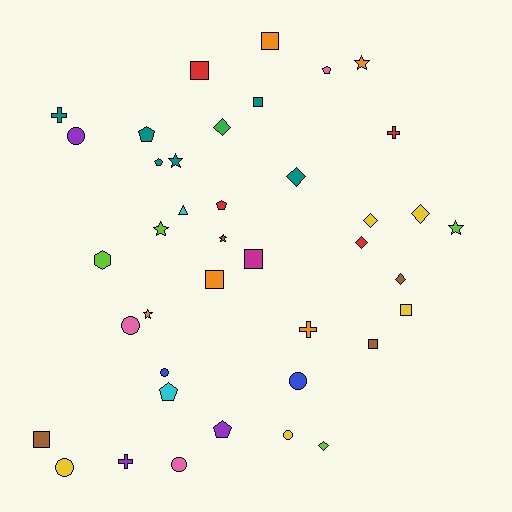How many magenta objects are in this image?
There is 1 magenta object.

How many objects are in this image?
There are 40 objects.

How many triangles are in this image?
There is 1 triangle.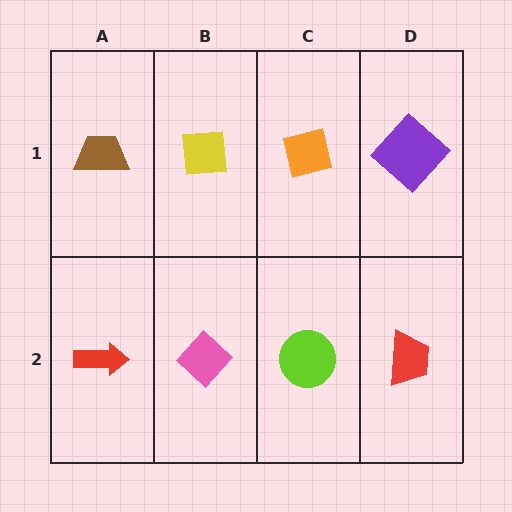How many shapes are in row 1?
4 shapes.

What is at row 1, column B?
A yellow square.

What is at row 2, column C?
A lime circle.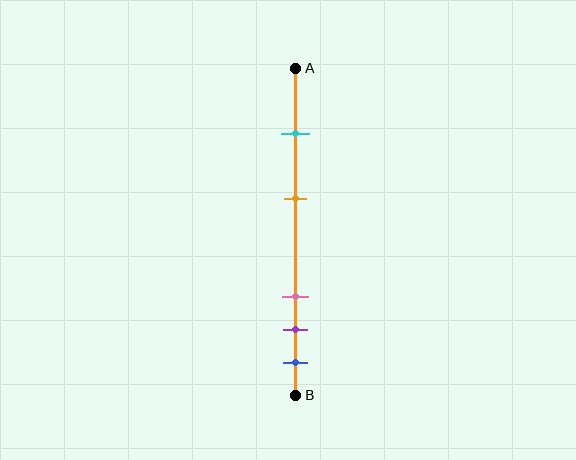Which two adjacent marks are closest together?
The purple and blue marks are the closest adjacent pair.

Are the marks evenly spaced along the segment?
No, the marks are not evenly spaced.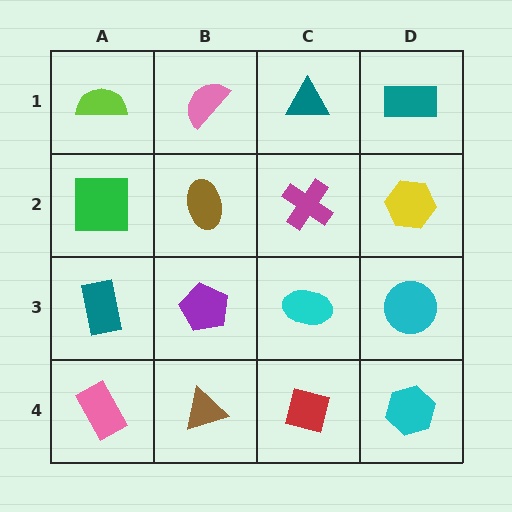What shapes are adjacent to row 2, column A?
A lime semicircle (row 1, column A), a teal rectangle (row 3, column A), a brown ellipse (row 2, column B).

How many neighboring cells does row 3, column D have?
3.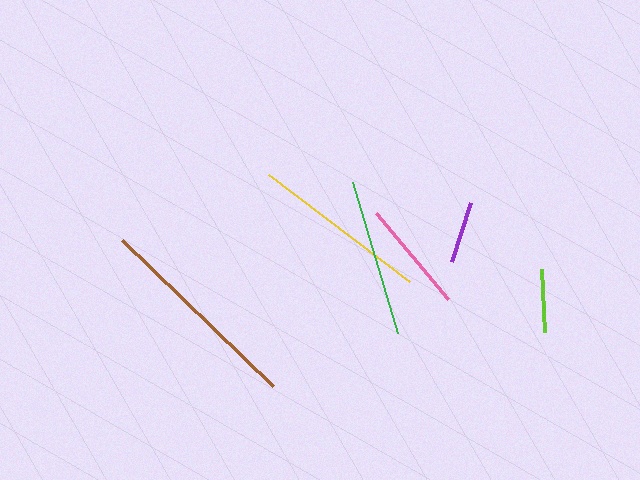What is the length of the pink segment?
The pink segment is approximately 112 pixels long.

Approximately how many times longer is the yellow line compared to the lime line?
The yellow line is approximately 2.8 times the length of the lime line.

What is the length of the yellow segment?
The yellow segment is approximately 177 pixels long.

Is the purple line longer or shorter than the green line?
The green line is longer than the purple line.